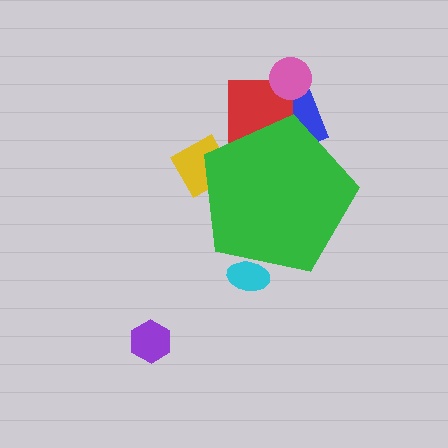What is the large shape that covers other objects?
A green pentagon.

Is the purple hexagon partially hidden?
No, the purple hexagon is fully visible.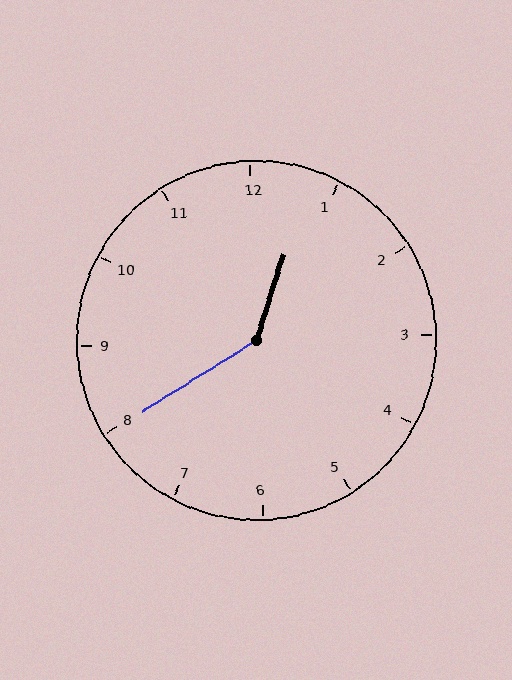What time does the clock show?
12:40.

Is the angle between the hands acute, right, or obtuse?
It is obtuse.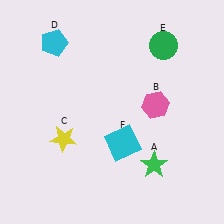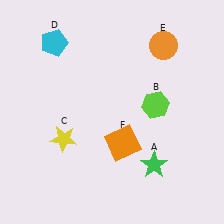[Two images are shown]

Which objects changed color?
B changed from pink to lime. E changed from green to orange. F changed from cyan to orange.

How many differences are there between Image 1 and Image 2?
There are 3 differences between the two images.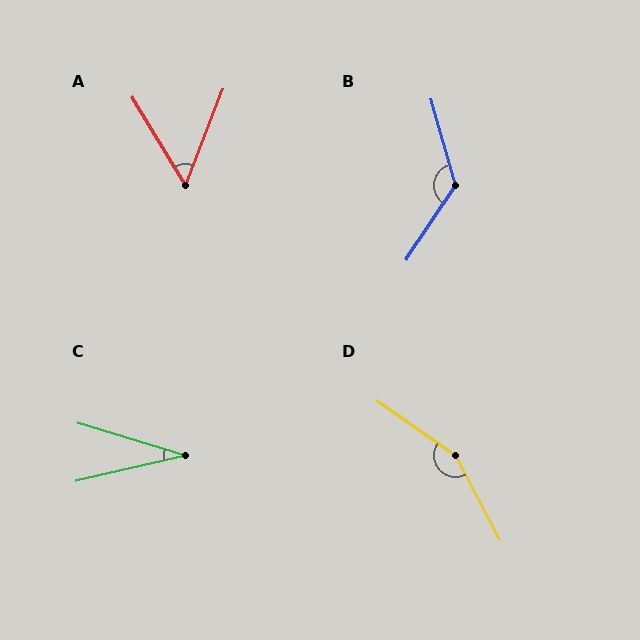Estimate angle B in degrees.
Approximately 130 degrees.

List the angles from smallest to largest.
C (30°), A (52°), B (130°), D (153°).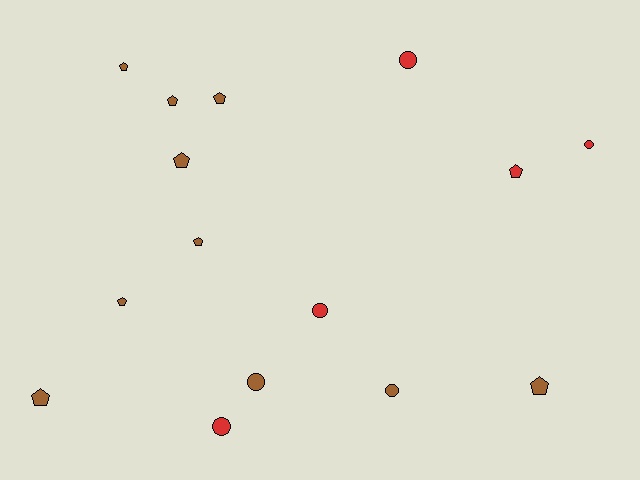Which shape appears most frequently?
Pentagon, with 9 objects.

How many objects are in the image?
There are 15 objects.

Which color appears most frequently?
Brown, with 10 objects.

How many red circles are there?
There are 4 red circles.